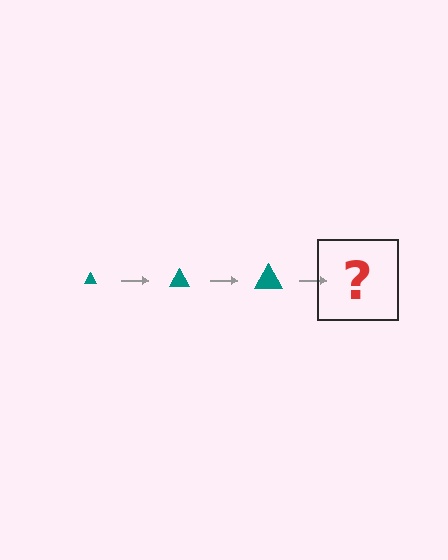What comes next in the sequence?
The next element should be a teal triangle, larger than the previous one.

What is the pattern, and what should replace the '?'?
The pattern is that the triangle gets progressively larger each step. The '?' should be a teal triangle, larger than the previous one.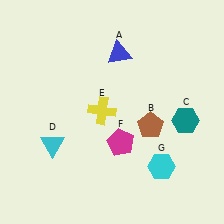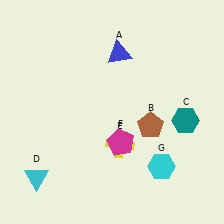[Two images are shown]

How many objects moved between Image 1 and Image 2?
2 objects moved between the two images.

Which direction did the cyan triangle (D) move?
The cyan triangle (D) moved down.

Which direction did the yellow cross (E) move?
The yellow cross (E) moved down.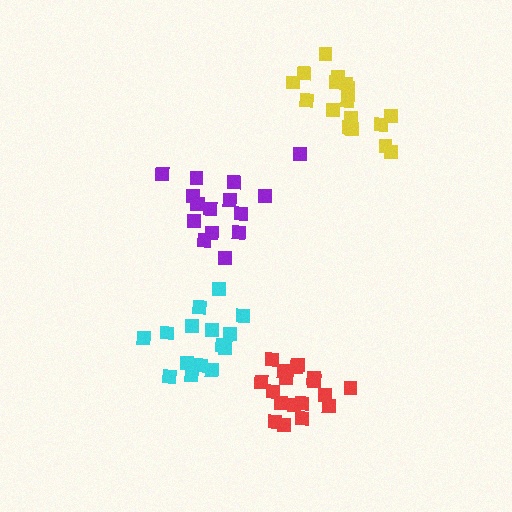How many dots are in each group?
Group 1: 17 dots, Group 2: 15 dots, Group 3: 18 dots, Group 4: 15 dots (65 total).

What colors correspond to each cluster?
The clusters are colored: yellow, cyan, red, purple.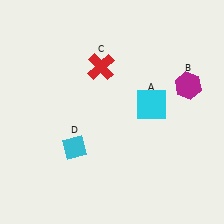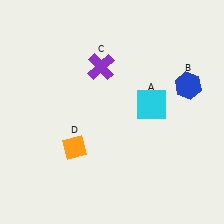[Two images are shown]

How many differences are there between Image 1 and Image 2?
There are 3 differences between the two images.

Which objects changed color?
B changed from magenta to blue. C changed from red to purple. D changed from cyan to orange.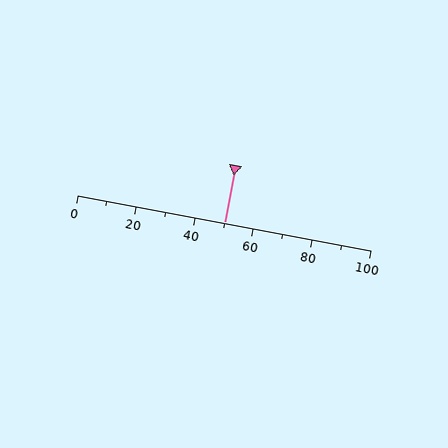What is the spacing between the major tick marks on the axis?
The major ticks are spaced 20 apart.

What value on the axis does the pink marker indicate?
The marker indicates approximately 50.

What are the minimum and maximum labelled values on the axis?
The axis runs from 0 to 100.